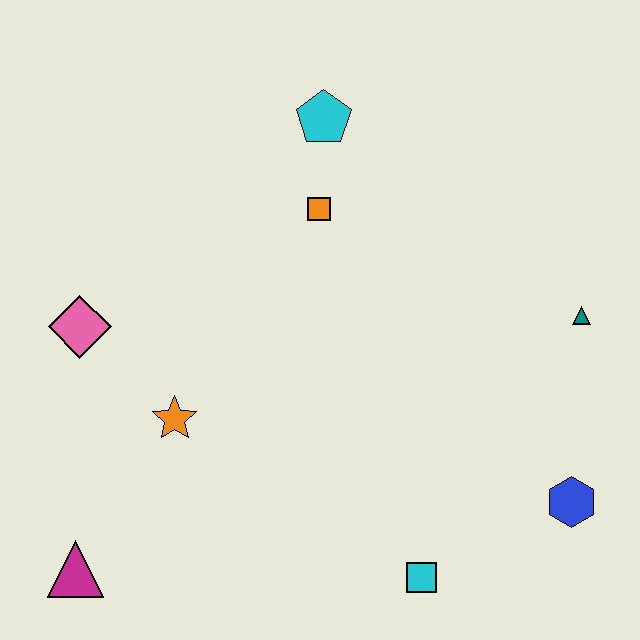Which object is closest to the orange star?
The pink diamond is closest to the orange star.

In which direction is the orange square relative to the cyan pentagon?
The orange square is below the cyan pentagon.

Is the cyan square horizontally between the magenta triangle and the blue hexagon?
Yes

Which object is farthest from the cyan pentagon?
The magenta triangle is farthest from the cyan pentagon.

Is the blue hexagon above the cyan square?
Yes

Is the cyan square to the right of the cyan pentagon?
Yes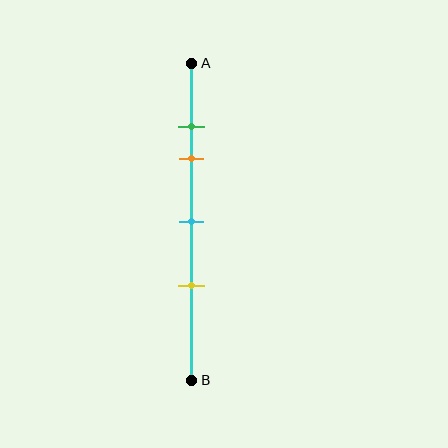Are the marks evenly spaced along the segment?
No, the marks are not evenly spaced.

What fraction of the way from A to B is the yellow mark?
The yellow mark is approximately 70% (0.7) of the way from A to B.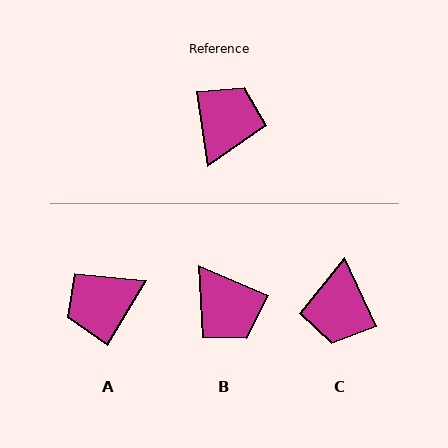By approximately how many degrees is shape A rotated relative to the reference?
Approximately 140 degrees counter-clockwise.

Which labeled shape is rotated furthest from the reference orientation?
C, about 163 degrees away.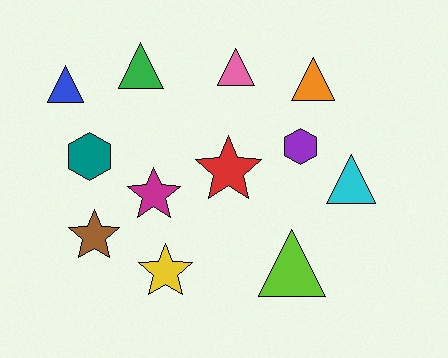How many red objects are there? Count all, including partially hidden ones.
There is 1 red object.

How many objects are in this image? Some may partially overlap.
There are 12 objects.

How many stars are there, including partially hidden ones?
There are 4 stars.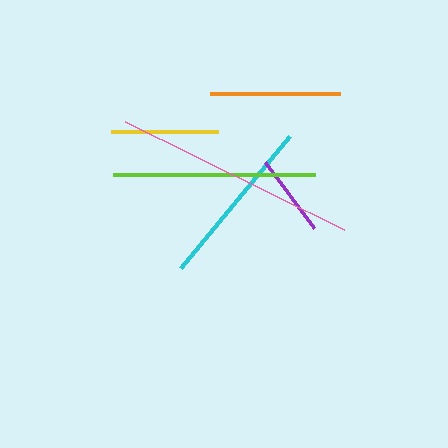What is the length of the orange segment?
The orange segment is approximately 131 pixels long.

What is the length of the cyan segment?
The cyan segment is approximately 171 pixels long.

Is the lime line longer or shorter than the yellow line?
The lime line is longer than the yellow line.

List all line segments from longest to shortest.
From longest to shortest: pink, lime, cyan, orange, yellow, purple.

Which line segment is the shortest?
The purple line is the shortest at approximately 82 pixels.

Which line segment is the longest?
The pink line is the longest at approximately 244 pixels.